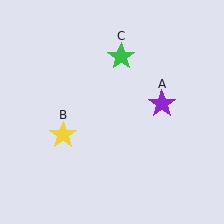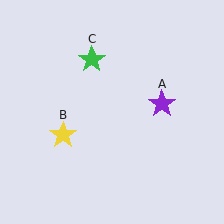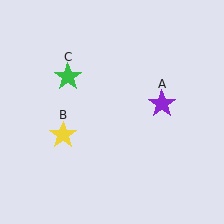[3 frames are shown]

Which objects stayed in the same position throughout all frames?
Purple star (object A) and yellow star (object B) remained stationary.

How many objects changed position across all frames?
1 object changed position: green star (object C).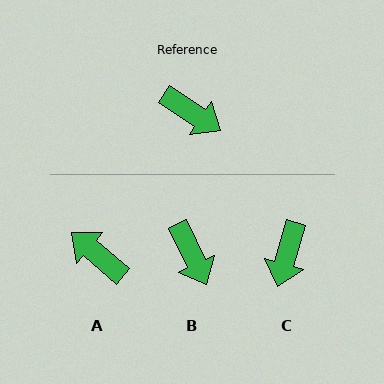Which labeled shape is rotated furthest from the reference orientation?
A, about 172 degrees away.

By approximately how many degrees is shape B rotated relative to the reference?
Approximately 32 degrees clockwise.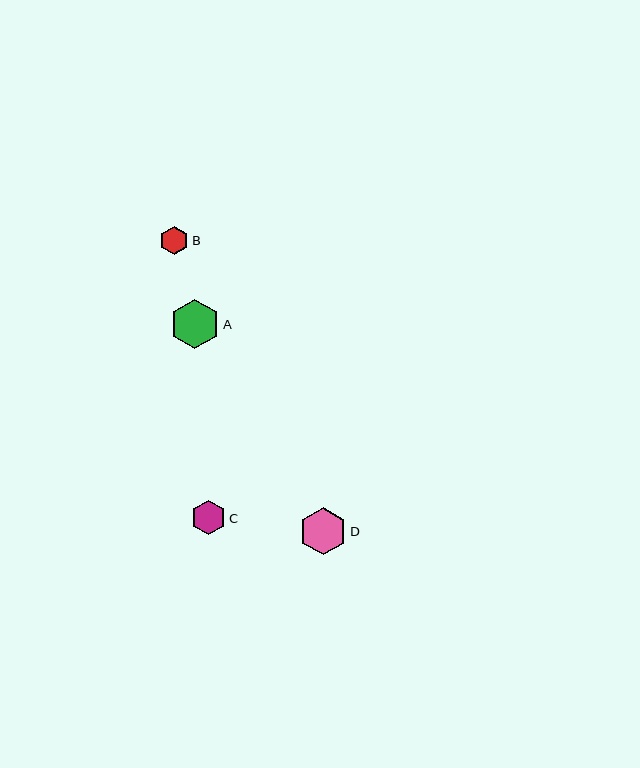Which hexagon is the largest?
Hexagon A is the largest with a size of approximately 50 pixels.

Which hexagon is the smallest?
Hexagon B is the smallest with a size of approximately 29 pixels.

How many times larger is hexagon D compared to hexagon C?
Hexagon D is approximately 1.4 times the size of hexagon C.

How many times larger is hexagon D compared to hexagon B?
Hexagon D is approximately 1.6 times the size of hexagon B.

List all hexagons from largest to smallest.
From largest to smallest: A, D, C, B.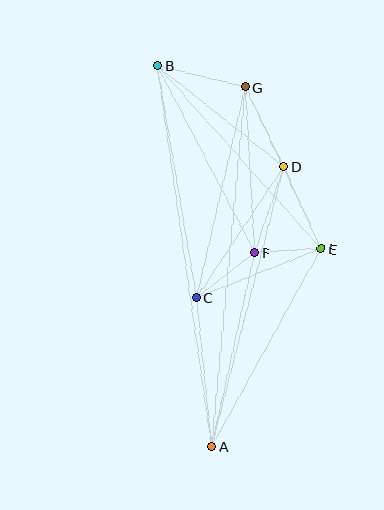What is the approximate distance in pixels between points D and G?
The distance between D and G is approximately 89 pixels.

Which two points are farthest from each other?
Points A and B are farthest from each other.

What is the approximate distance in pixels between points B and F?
The distance between B and F is approximately 211 pixels.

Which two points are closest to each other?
Points E and F are closest to each other.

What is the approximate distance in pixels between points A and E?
The distance between A and E is approximately 226 pixels.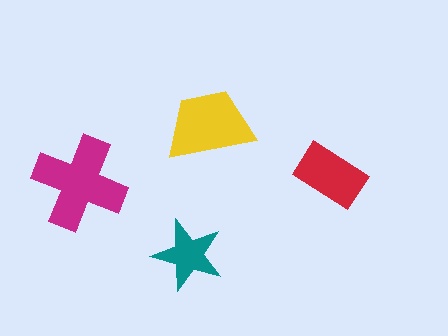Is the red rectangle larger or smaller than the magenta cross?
Smaller.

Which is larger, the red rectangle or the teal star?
The red rectangle.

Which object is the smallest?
The teal star.